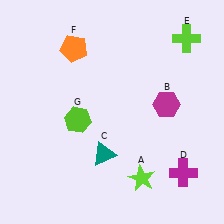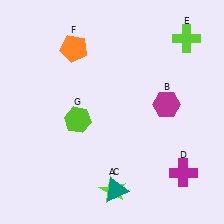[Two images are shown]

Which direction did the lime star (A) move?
The lime star (A) moved left.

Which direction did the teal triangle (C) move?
The teal triangle (C) moved down.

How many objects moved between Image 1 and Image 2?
2 objects moved between the two images.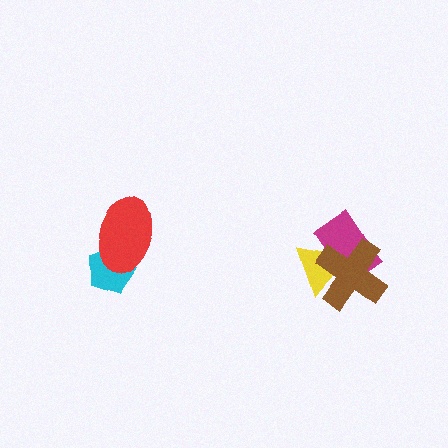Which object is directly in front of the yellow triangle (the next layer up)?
The magenta rectangle is directly in front of the yellow triangle.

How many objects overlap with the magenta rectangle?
2 objects overlap with the magenta rectangle.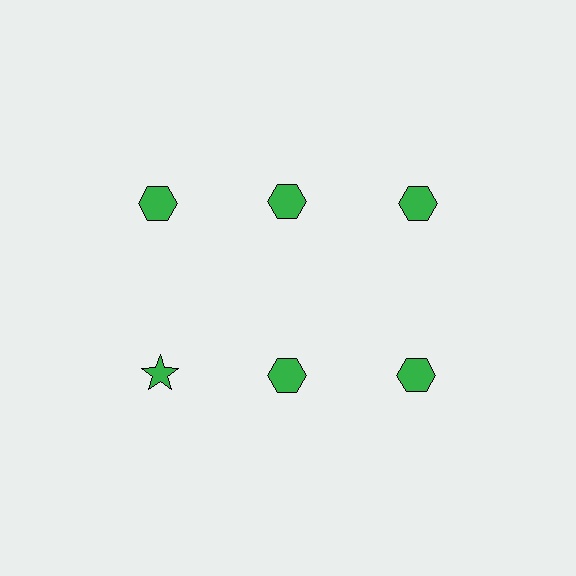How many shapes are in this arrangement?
There are 6 shapes arranged in a grid pattern.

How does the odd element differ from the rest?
It has a different shape: star instead of hexagon.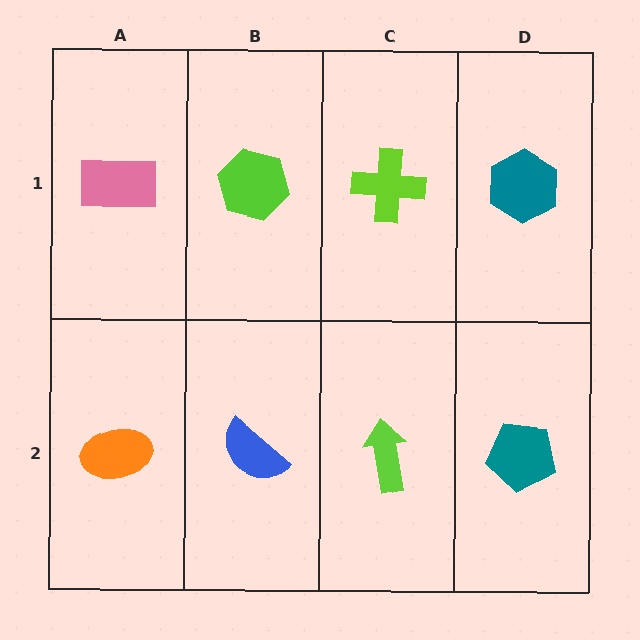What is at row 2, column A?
An orange ellipse.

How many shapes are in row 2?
4 shapes.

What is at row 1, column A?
A pink rectangle.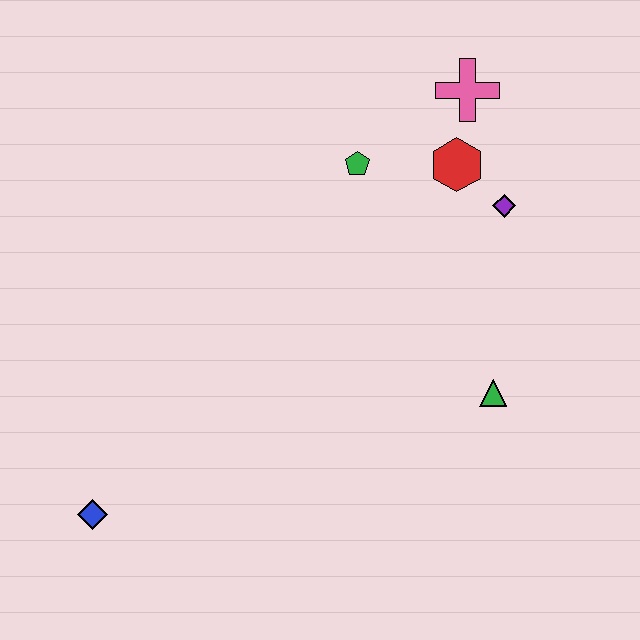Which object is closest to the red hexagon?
The purple diamond is closest to the red hexagon.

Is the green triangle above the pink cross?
No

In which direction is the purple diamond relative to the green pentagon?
The purple diamond is to the right of the green pentagon.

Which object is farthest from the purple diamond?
The blue diamond is farthest from the purple diamond.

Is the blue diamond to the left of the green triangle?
Yes